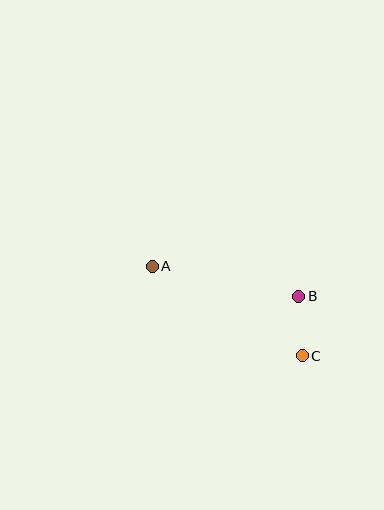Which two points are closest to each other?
Points B and C are closest to each other.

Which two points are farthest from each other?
Points A and C are farthest from each other.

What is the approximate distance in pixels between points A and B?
The distance between A and B is approximately 150 pixels.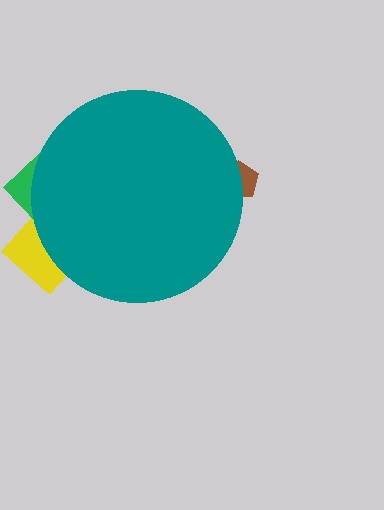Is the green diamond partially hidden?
Yes, the green diamond is partially hidden behind the teal circle.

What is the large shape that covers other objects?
A teal circle.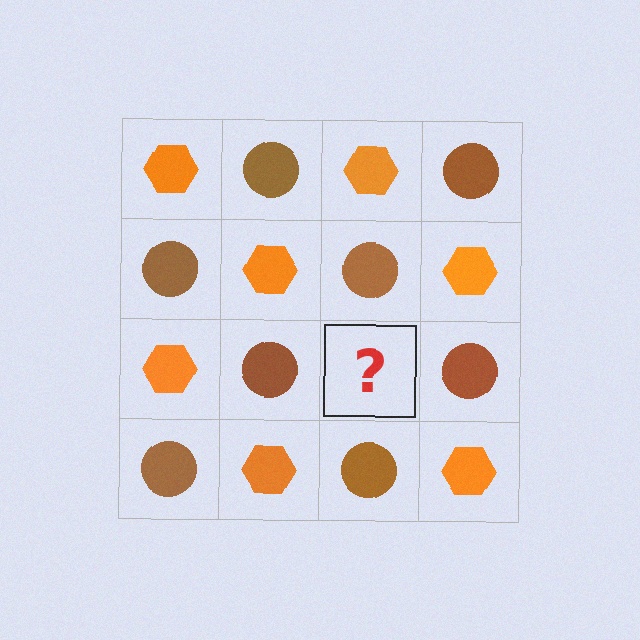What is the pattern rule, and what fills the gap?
The rule is that it alternates orange hexagon and brown circle in a checkerboard pattern. The gap should be filled with an orange hexagon.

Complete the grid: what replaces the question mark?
The question mark should be replaced with an orange hexagon.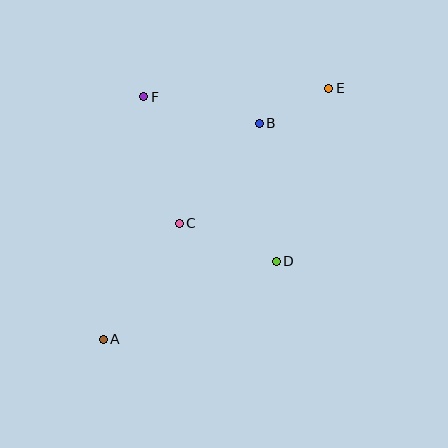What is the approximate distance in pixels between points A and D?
The distance between A and D is approximately 190 pixels.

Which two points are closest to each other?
Points B and E are closest to each other.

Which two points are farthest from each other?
Points A and E are farthest from each other.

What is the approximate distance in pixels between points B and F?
The distance between B and F is approximately 119 pixels.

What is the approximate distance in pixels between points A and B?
The distance between A and B is approximately 266 pixels.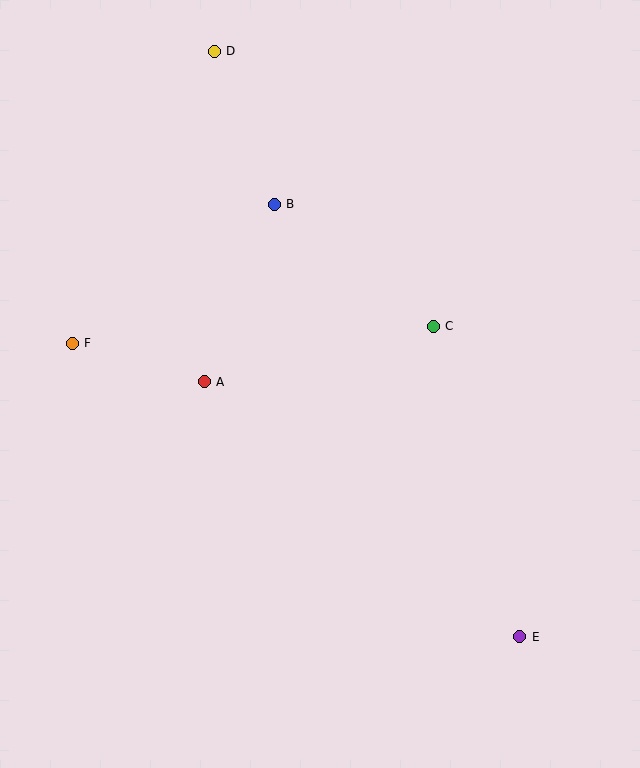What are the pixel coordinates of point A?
Point A is at (204, 382).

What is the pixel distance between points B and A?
The distance between B and A is 191 pixels.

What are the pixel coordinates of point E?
Point E is at (520, 637).